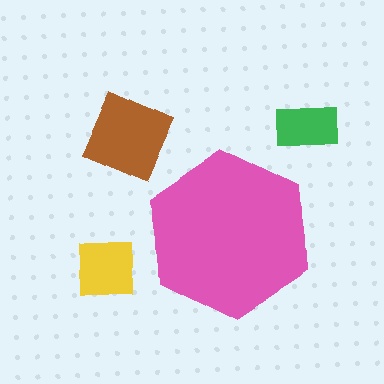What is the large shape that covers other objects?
A pink hexagon.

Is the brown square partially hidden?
No, the brown square is fully visible.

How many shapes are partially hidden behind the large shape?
0 shapes are partially hidden.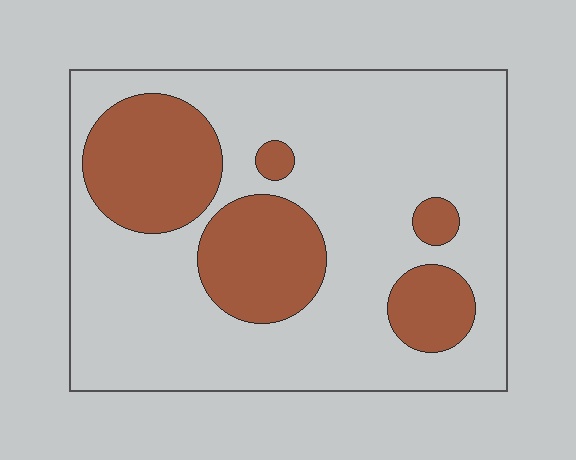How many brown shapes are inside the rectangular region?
5.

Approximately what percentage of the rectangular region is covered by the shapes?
Approximately 25%.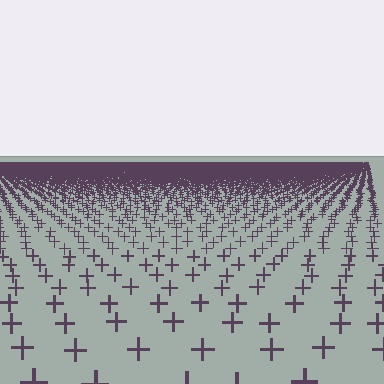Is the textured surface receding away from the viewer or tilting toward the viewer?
The surface is receding away from the viewer. Texture elements get smaller and denser toward the top.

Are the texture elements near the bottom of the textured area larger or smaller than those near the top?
Larger. Near the bottom, elements are closer to the viewer and appear at a bigger on-screen size.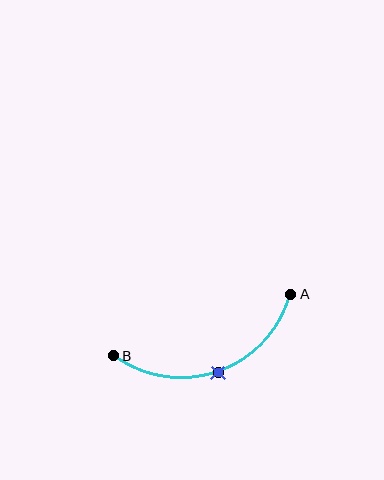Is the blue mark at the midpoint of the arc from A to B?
Yes. The blue mark lies on the arc at equal arc-length from both A and B — it is the arc midpoint.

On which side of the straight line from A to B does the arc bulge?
The arc bulges below the straight line connecting A and B.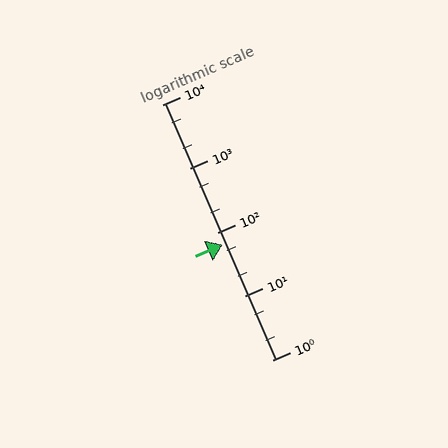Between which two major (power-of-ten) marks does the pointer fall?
The pointer is between 10 and 100.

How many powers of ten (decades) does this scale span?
The scale spans 4 decades, from 1 to 10000.